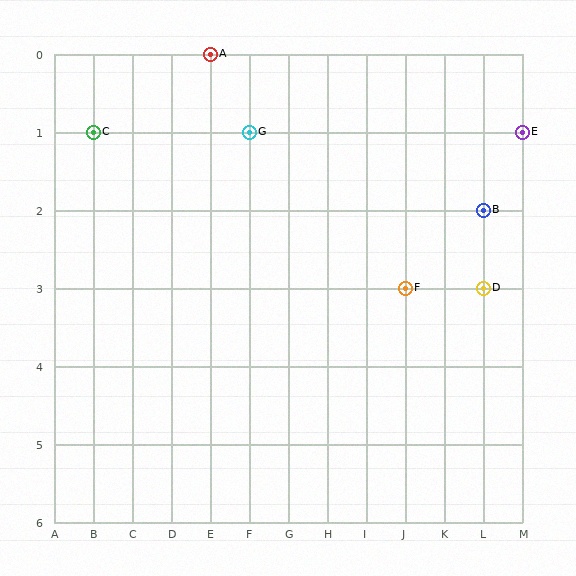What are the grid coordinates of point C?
Point C is at grid coordinates (B, 1).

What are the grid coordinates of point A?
Point A is at grid coordinates (E, 0).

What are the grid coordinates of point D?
Point D is at grid coordinates (L, 3).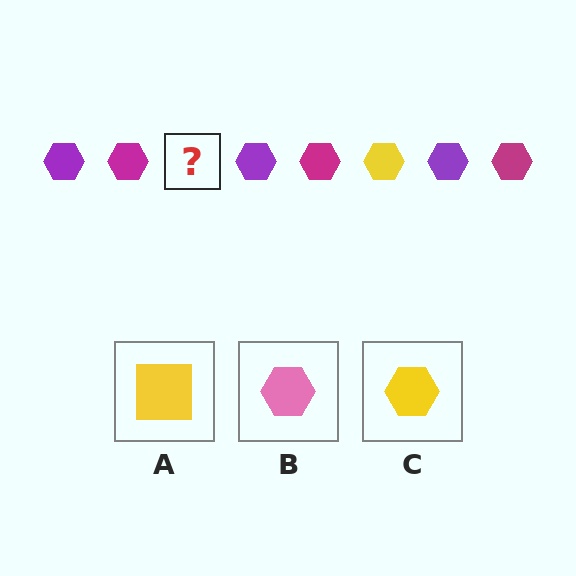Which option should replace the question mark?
Option C.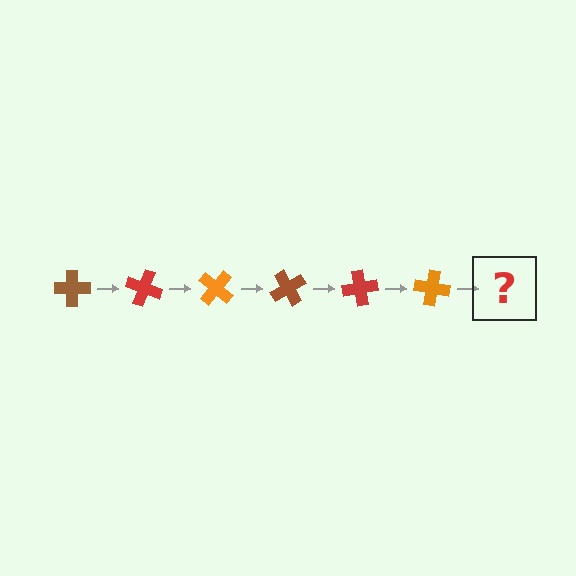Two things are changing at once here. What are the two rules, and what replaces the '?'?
The two rules are that it rotates 20 degrees each step and the color cycles through brown, red, and orange. The '?' should be a brown cross, rotated 120 degrees from the start.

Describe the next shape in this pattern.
It should be a brown cross, rotated 120 degrees from the start.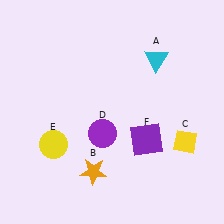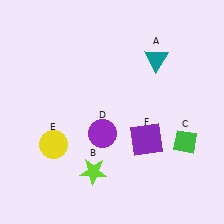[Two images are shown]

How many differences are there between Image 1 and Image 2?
There are 3 differences between the two images.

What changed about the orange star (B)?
In Image 1, B is orange. In Image 2, it changed to lime.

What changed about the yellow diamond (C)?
In Image 1, C is yellow. In Image 2, it changed to green.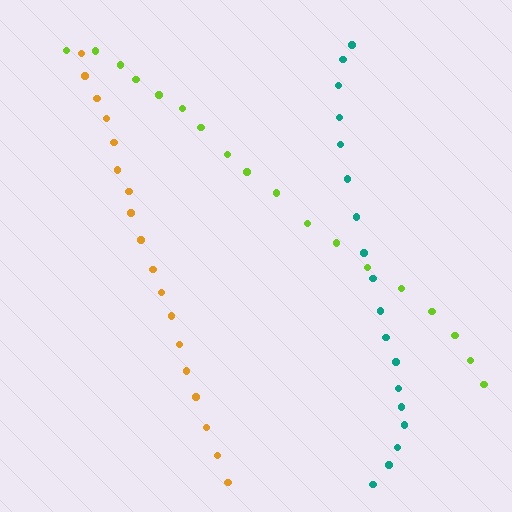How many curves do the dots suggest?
There are 3 distinct paths.